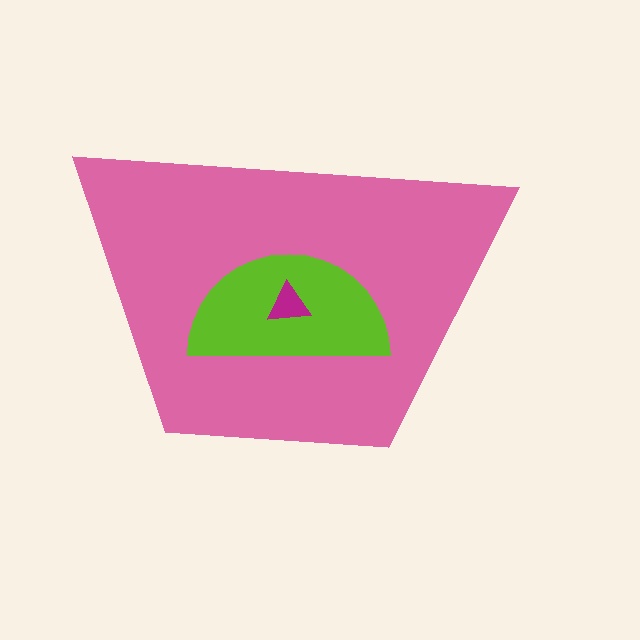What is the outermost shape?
The pink trapezoid.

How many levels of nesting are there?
3.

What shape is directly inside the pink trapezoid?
The lime semicircle.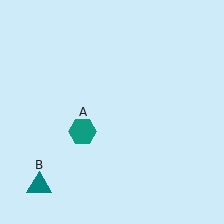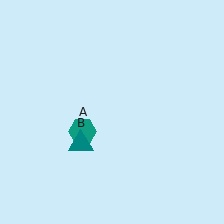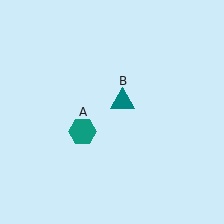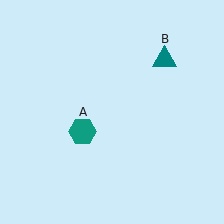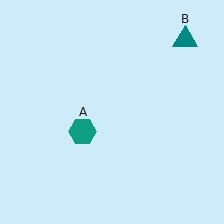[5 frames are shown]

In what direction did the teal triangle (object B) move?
The teal triangle (object B) moved up and to the right.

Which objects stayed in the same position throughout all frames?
Teal hexagon (object A) remained stationary.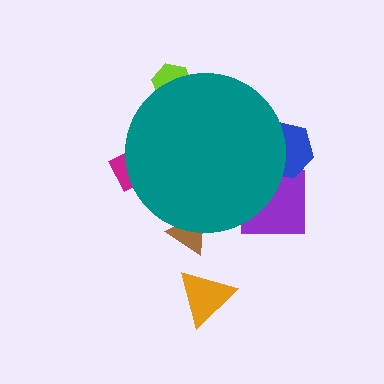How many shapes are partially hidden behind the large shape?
5 shapes are partially hidden.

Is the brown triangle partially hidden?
Yes, the brown triangle is partially hidden behind the teal circle.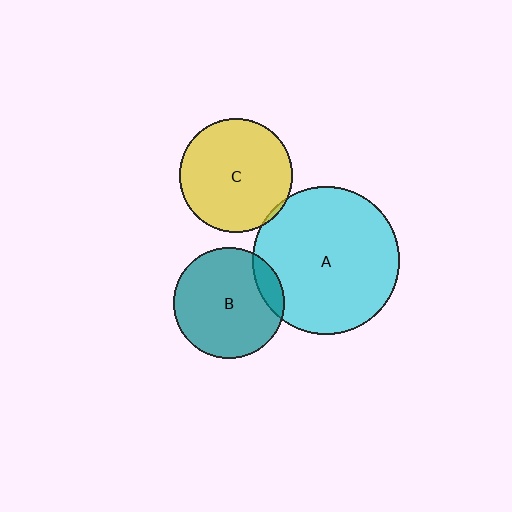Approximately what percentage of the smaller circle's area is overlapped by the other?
Approximately 5%.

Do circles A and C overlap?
Yes.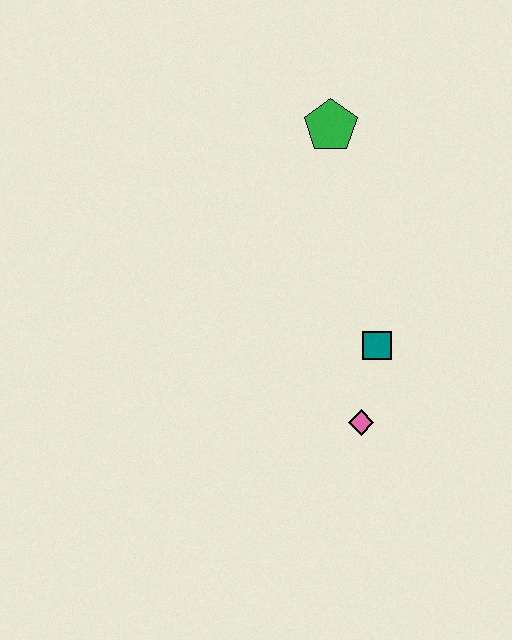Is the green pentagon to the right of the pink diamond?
No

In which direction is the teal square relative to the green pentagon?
The teal square is below the green pentagon.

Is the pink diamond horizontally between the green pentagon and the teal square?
Yes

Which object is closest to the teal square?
The pink diamond is closest to the teal square.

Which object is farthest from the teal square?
The green pentagon is farthest from the teal square.